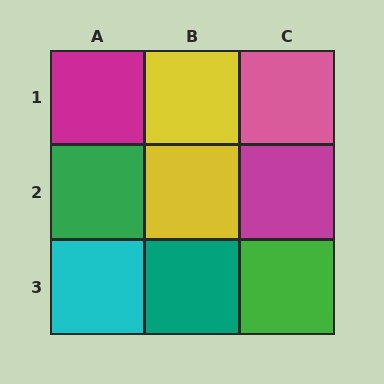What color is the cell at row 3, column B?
Teal.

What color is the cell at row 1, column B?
Yellow.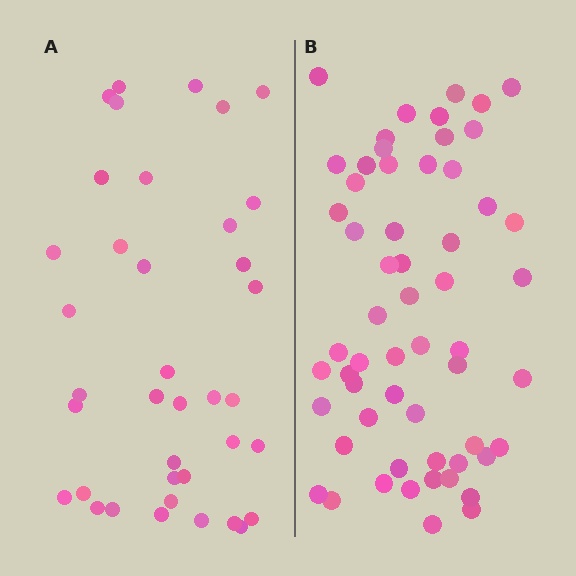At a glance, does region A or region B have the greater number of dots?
Region B (the right region) has more dots.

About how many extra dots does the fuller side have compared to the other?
Region B has approximately 20 more dots than region A.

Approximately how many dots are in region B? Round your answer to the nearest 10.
About 60 dots. (The exact count is 58, which rounds to 60.)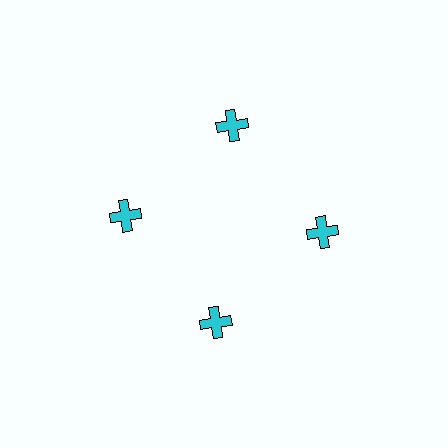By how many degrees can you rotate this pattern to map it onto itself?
The pattern maps onto itself every 90 degrees of rotation.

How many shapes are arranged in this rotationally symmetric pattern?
There are 4 shapes, arranged in 4 groups of 1.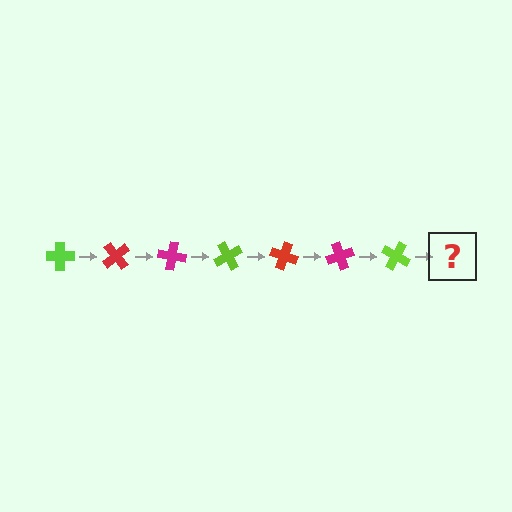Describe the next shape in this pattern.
It should be a red cross, rotated 350 degrees from the start.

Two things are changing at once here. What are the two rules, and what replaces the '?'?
The two rules are that it rotates 50 degrees each step and the color cycles through lime, red, and magenta. The '?' should be a red cross, rotated 350 degrees from the start.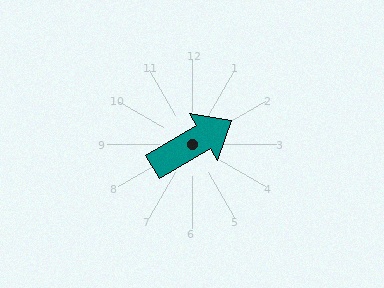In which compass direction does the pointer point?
Northeast.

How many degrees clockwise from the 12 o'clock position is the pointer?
Approximately 59 degrees.